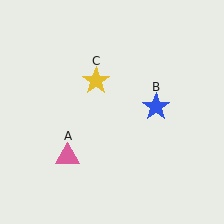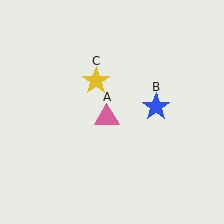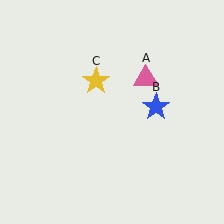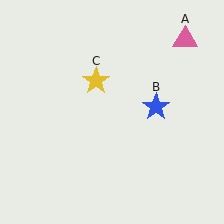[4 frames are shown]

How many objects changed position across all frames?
1 object changed position: pink triangle (object A).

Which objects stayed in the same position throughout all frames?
Blue star (object B) and yellow star (object C) remained stationary.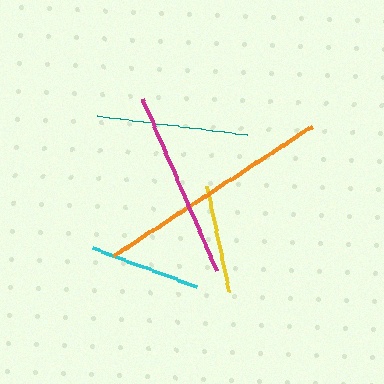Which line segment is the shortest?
The yellow line is the shortest at approximately 108 pixels.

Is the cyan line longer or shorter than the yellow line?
The cyan line is longer than the yellow line.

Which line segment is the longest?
The orange line is the longest at approximately 237 pixels.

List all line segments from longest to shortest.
From longest to shortest: orange, magenta, teal, cyan, yellow.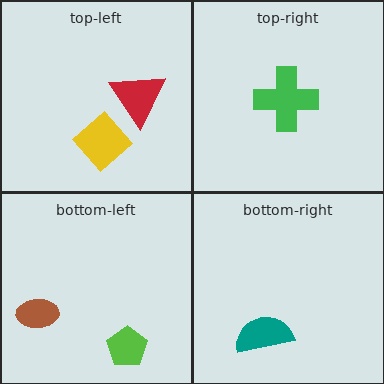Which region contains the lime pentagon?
The bottom-left region.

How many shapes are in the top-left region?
2.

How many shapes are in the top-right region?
1.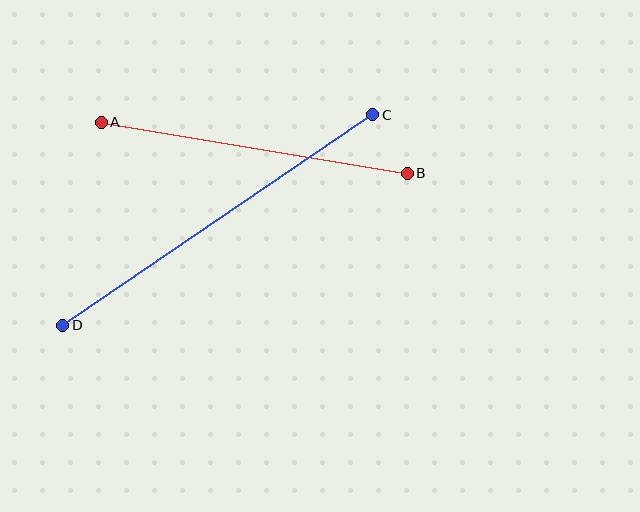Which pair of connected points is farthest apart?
Points C and D are farthest apart.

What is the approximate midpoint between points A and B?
The midpoint is at approximately (254, 148) pixels.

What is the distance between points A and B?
The distance is approximately 310 pixels.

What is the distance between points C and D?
The distance is approximately 375 pixels.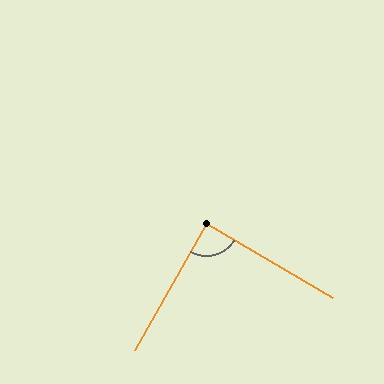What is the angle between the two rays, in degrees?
Approximately 89 degrees.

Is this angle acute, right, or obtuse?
It is approximately a right angle.